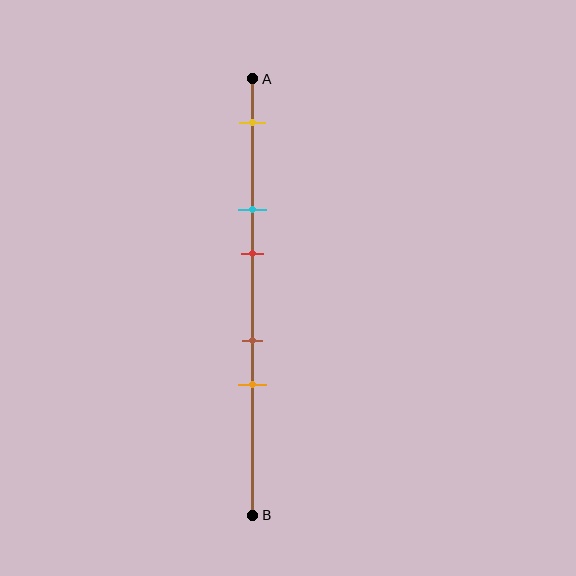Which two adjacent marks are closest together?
The brown and orange marks are the closest adjacent pair.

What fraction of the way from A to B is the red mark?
The red mark is approximately 40% (0.4) of the way from A to B.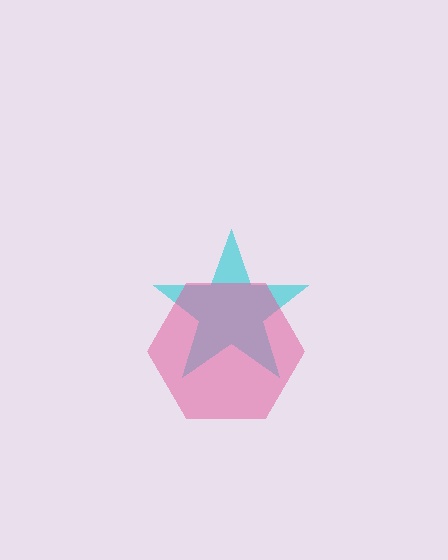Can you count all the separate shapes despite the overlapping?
Yes, there are 2 separate shapes.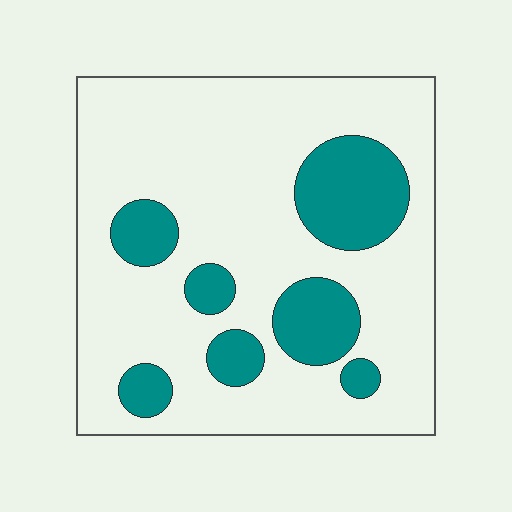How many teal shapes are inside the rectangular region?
7.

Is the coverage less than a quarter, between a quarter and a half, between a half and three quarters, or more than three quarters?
Less than a quarter.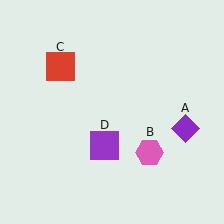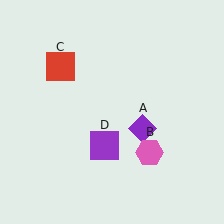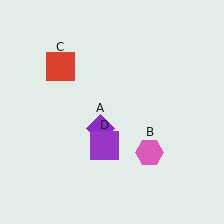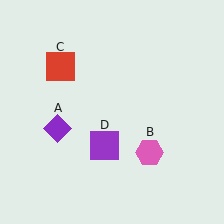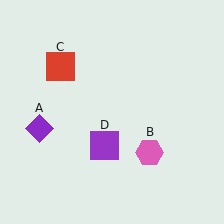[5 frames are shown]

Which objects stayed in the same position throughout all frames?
Pink hexagon (object B) and red square (object C) and purple square (object D) remained stationary.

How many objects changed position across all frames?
1 object changed position: purple diamond (object A).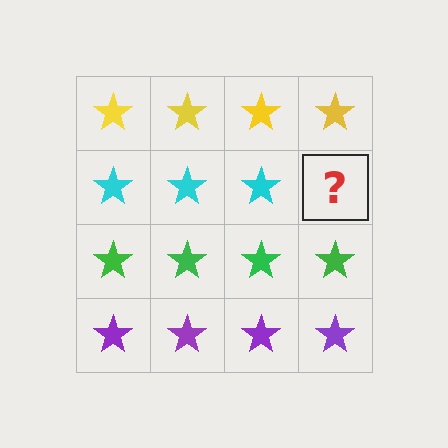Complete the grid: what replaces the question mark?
The question mark should be replaced with a cyan star.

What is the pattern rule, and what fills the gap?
The rule is that each row has a consistent color. The gap should be filled with a cyan star.